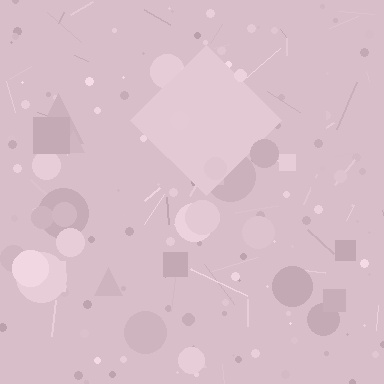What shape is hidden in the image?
A diamond is hidden in the image.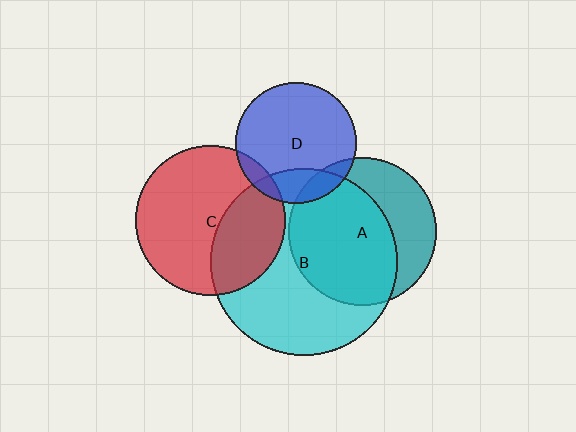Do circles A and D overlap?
Yes.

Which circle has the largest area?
Circle B (cyan).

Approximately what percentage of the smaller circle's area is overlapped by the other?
Approximately 10%.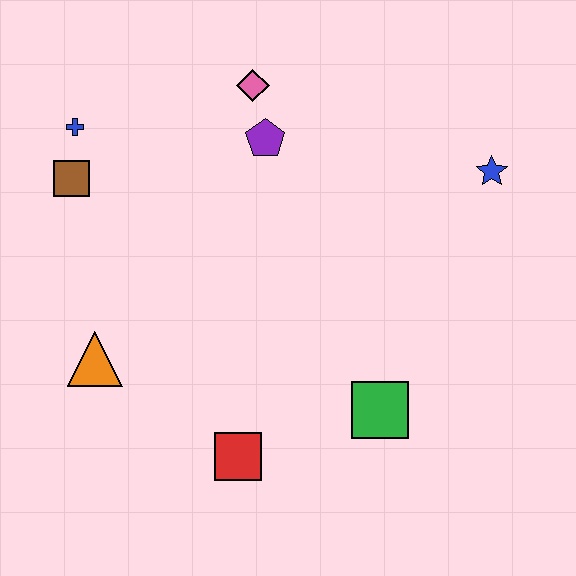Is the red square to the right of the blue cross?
Yes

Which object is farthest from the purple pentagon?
The red square is farthest from the purple pentagon.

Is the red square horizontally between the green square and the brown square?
Yes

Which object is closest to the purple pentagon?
The pink diamond is closest to the purple pentagon.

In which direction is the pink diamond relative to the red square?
The pink diamond is above the red square.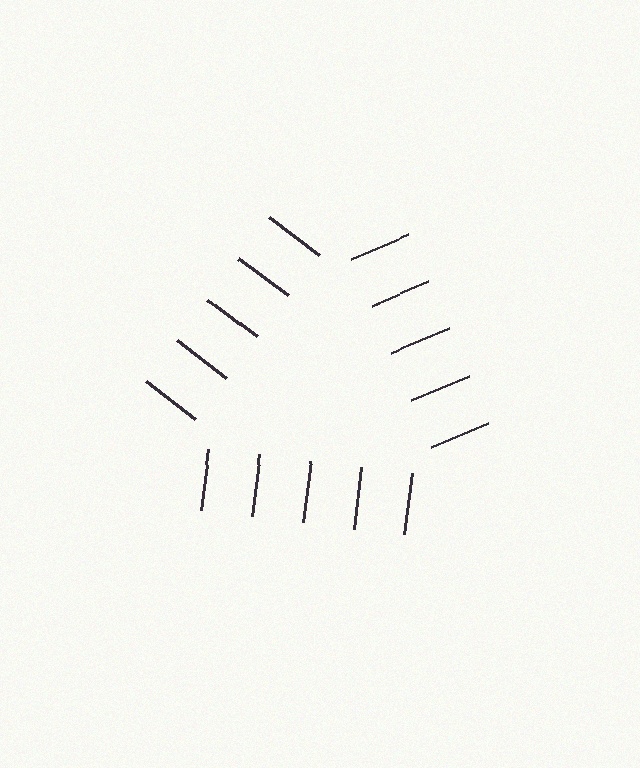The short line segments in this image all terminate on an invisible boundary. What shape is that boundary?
An illusory triangle — the line segments terminate on its edges but no continuous stroke is drawn.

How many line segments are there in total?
15 — 5 along each of the 3 edges.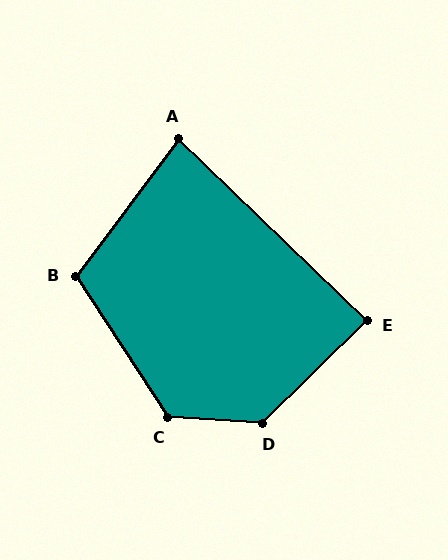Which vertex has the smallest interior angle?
A, at approximately 83 degrees.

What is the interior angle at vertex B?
Approximately 110 degrees (obtuse).